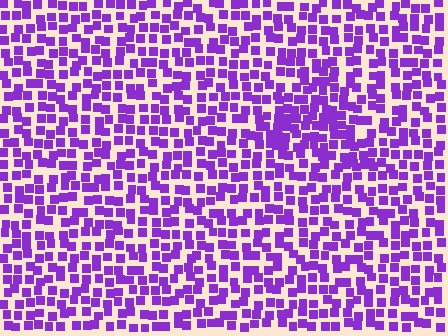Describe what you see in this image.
The image contains small purple elements arranged at two different densities. A triangle-shaped region is visible where the elements are more densely packed than the surrounding area.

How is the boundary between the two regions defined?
The boundary is defined by a change in element density (approximately 1.5x ratio). All elements are the same color, size, and shape.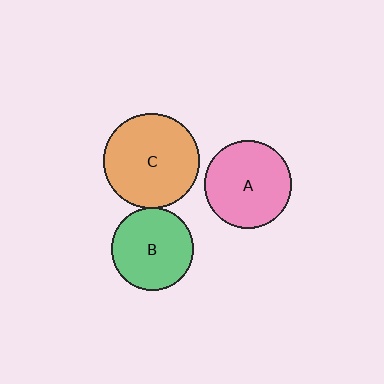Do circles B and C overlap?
Yes.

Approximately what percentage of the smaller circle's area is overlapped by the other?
Approximately 5%.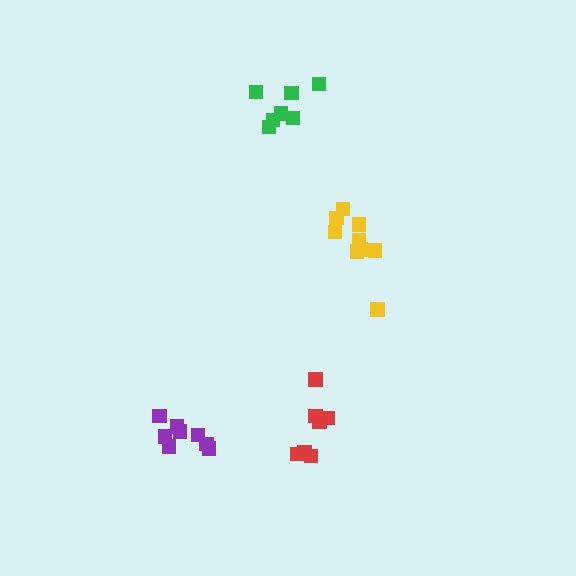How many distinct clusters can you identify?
There are 4 distinct clusters.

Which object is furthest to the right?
The yellow cluster is rightmost.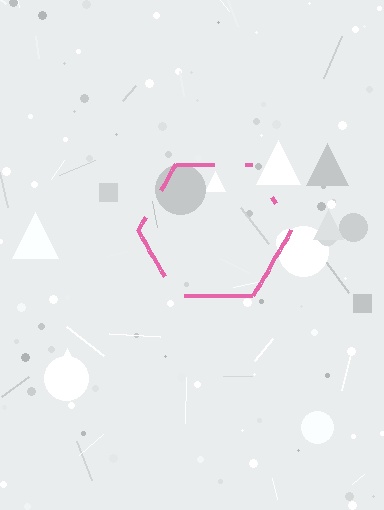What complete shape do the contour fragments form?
The contour fragments form a hexagon.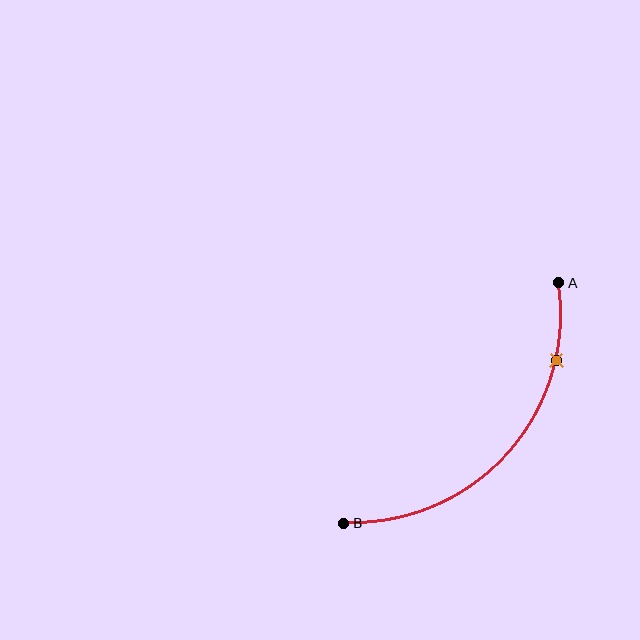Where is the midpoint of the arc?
The arc midpoint is the point on the curve farthest from the straight line joining A and B. It sits below and to the right of that line.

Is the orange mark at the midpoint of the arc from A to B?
No. The orange mark lies on the arc but is closer to endpoint A. The arc midpoint would be at the point on the curve equidistant along the arc from both A and B.